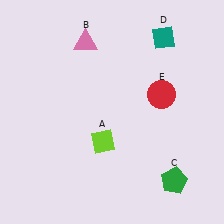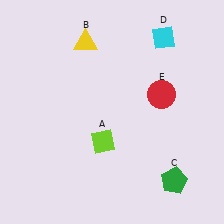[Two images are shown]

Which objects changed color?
B changed from pink to yellow. D changed from teal to cyan.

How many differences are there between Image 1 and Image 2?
There are 2 differences between the two images.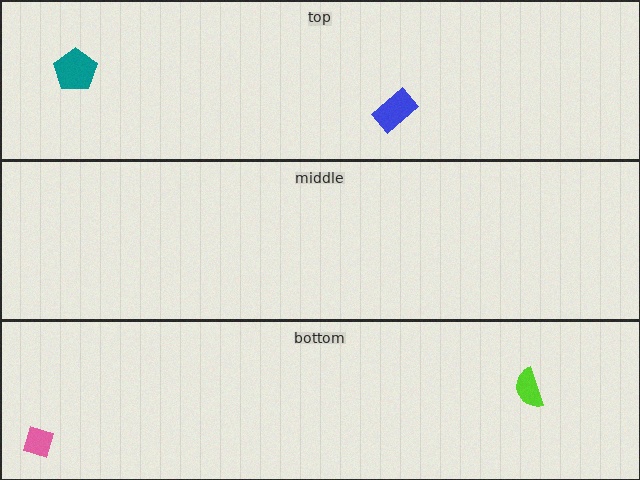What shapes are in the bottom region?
The pink diamond, the lime semicircle.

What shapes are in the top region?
The blue rectangle, the teal pentagon.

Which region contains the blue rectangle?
The top region.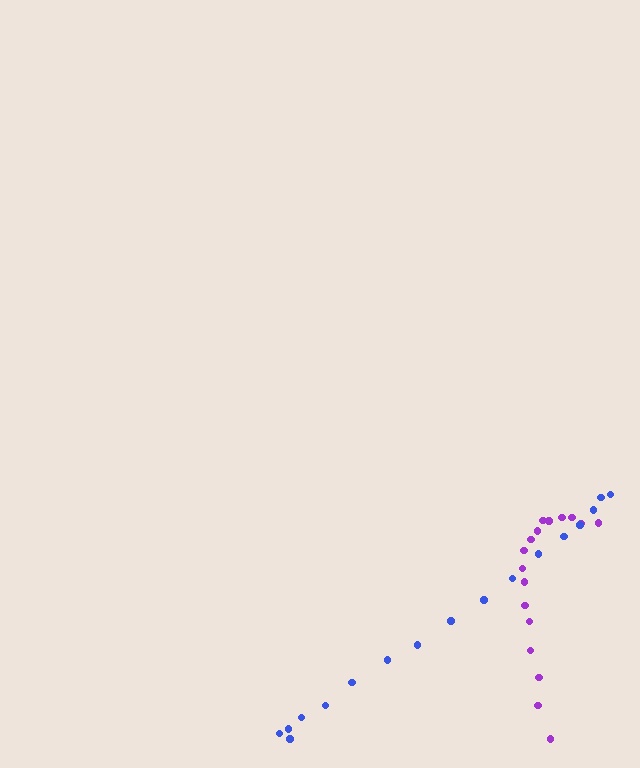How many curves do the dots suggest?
There are 2 distinct paths.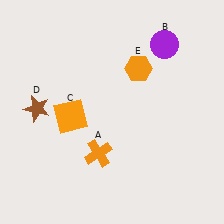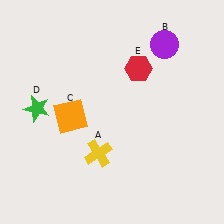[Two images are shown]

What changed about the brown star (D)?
In Image 1, D is brown. In Image 2, it changed to green.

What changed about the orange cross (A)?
In Image 1, A is orange. In Image 2, it changed to yellow.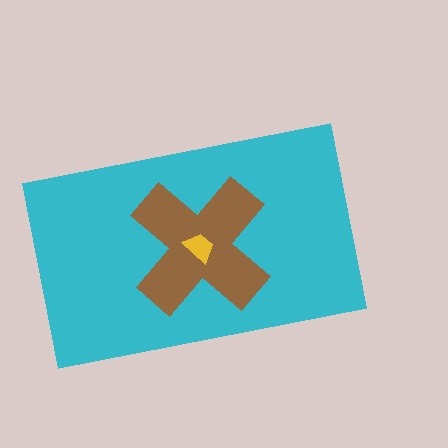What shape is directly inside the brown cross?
The yellow trapezoid.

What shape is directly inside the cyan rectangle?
The brown cross.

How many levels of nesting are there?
3.